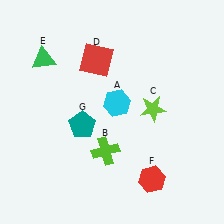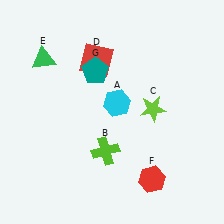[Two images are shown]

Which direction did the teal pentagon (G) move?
The teal pentagon (G) moved up.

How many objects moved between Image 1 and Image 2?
1 object moved between the two images.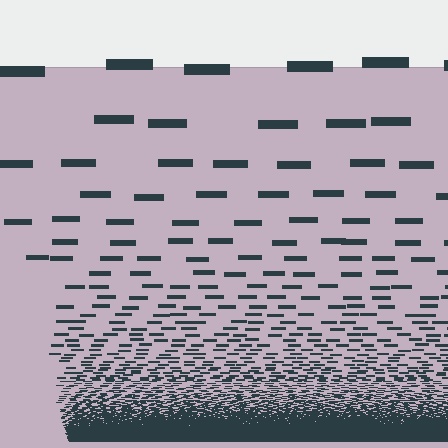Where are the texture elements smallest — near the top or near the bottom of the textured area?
Near the bottom.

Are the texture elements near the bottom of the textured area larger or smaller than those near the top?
Smaller. The gradient is inverted — elements near the bottom are smaller and denser.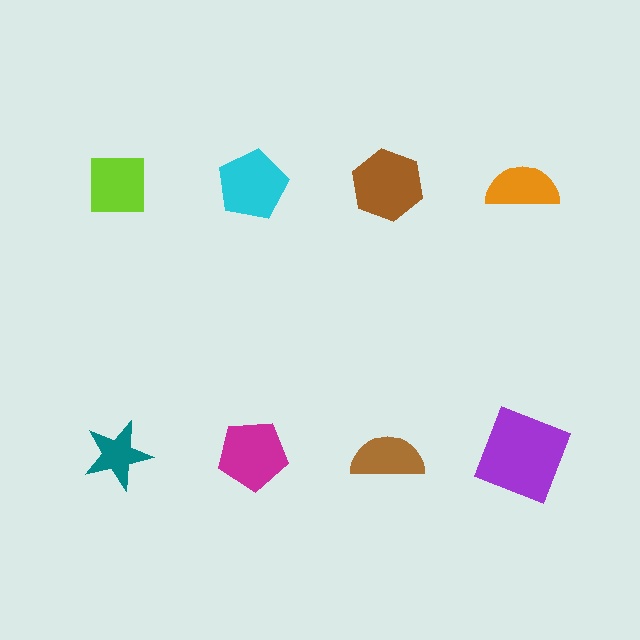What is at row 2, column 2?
A magenta pentagon.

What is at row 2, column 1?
A teal star.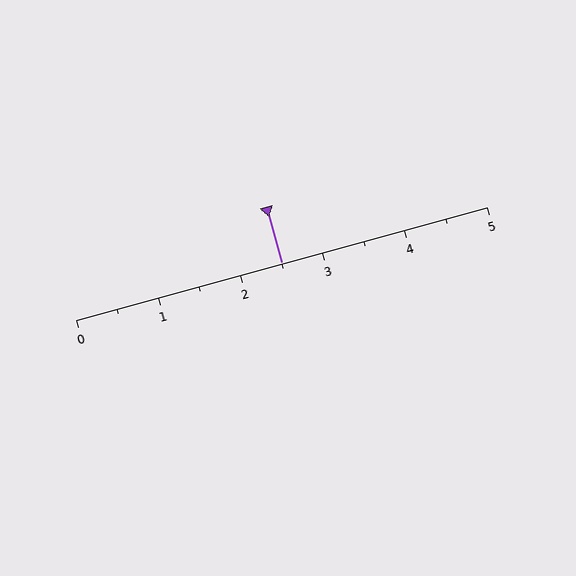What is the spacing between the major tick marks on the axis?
The major ticks are spaced 1 apart.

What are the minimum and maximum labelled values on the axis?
The axis runs from 0 to 5.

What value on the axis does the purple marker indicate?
The marker indicates approximately 2.5.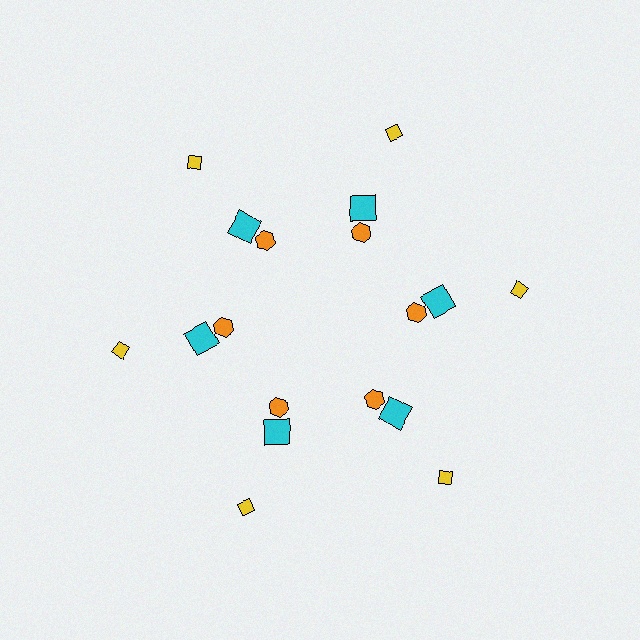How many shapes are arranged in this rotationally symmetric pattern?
There are 18 shapes, arranged in 6 groups of 3.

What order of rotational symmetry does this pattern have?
This pattern has 6-fold rotational symmetry.